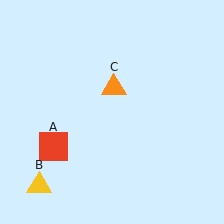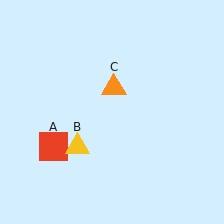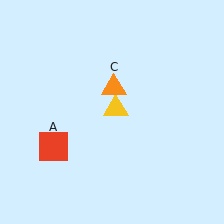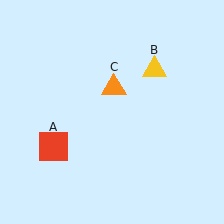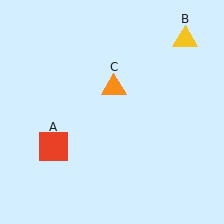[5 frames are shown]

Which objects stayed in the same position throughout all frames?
Red square (object A) and orange triangle (object C) remained stationary.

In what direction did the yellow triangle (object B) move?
The yellow triangle (object B) moved up and to the right.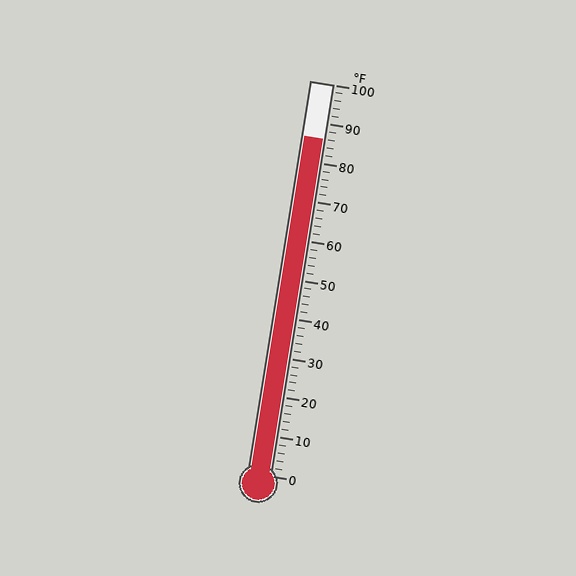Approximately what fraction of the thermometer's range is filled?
The thermometer is filled to approximately 85% of its range.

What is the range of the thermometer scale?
The thermometer scale ranges from 0°F to 100°F.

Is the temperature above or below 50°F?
The temperature is above 50°F.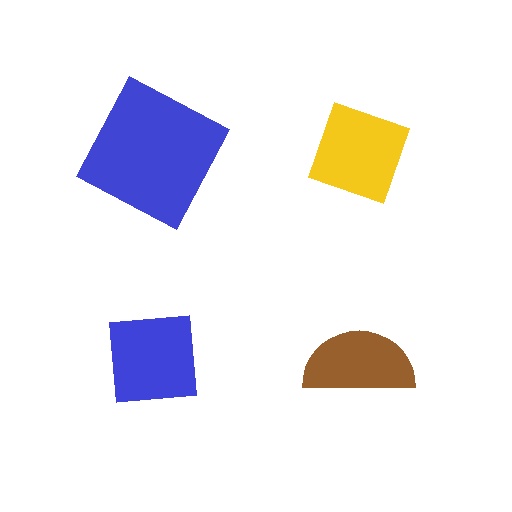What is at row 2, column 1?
A blue square.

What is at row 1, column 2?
A yellow diamond.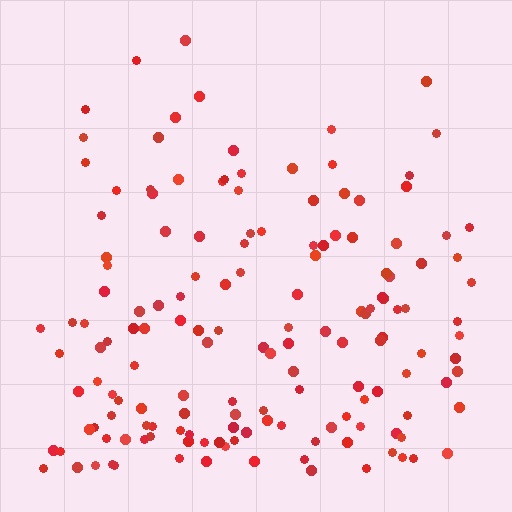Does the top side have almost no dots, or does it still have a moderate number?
Still a moderate number, just noticeably fewer than the bottom.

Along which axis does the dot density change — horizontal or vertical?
Vertical.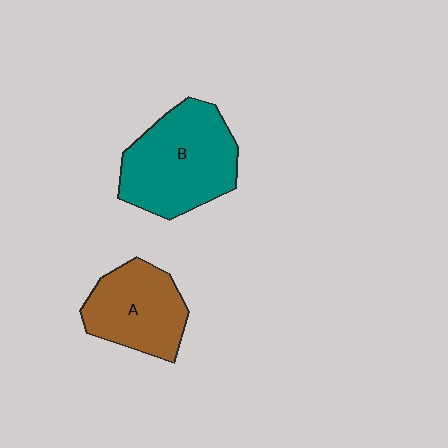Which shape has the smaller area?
Shape A (brown).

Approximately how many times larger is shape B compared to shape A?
Approximately 1.4 times.